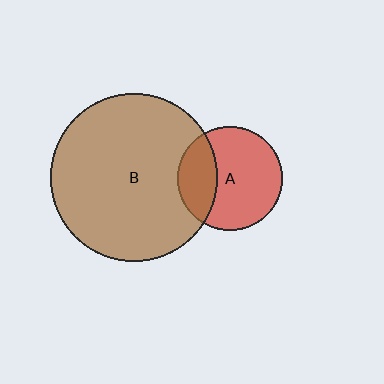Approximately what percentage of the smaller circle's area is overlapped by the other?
Approximately 30%.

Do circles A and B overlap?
Yes.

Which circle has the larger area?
Circle B (brown).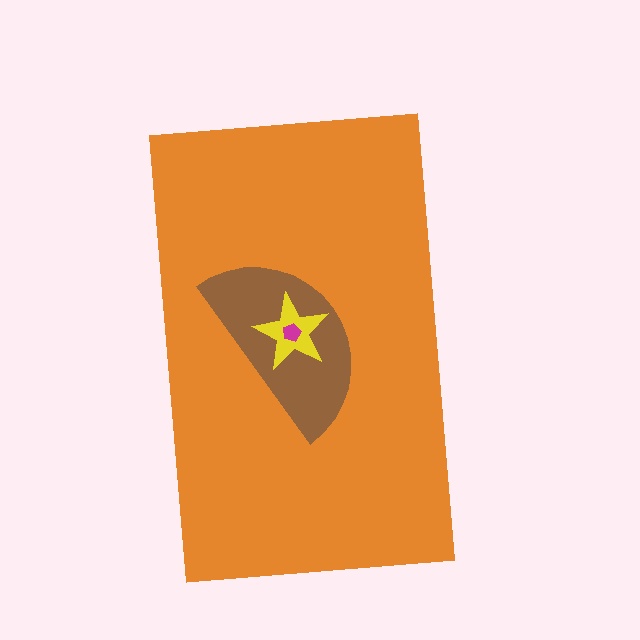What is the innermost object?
The magenta pentagon.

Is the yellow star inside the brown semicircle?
Yes.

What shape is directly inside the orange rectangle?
The brown semicircle.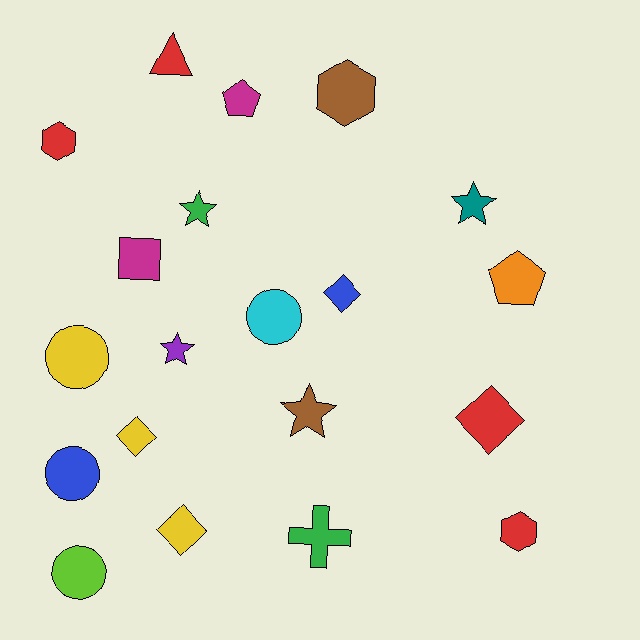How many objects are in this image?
There are 20 objects.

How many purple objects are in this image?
There is 1 purple object.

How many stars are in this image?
There are 4 stars.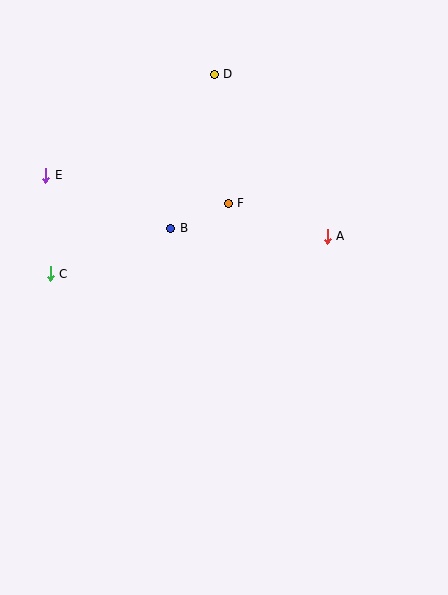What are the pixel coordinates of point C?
Point C is at (50, 274).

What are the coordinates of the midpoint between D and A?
The midpoint between D and A is at (271, 155).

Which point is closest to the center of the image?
Point B at (171, 228) is closest to the center.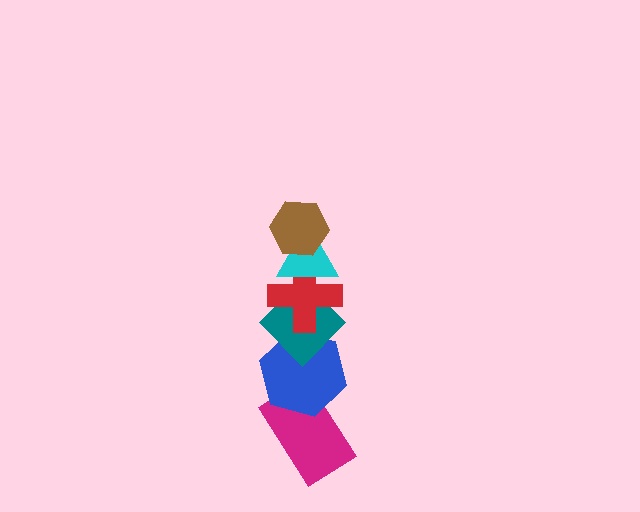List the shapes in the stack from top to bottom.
From top to bottom: the brown hexagon, the cyan triangle, the red cross, the teal diamond, the blue hexagon, the magenta rectangle.